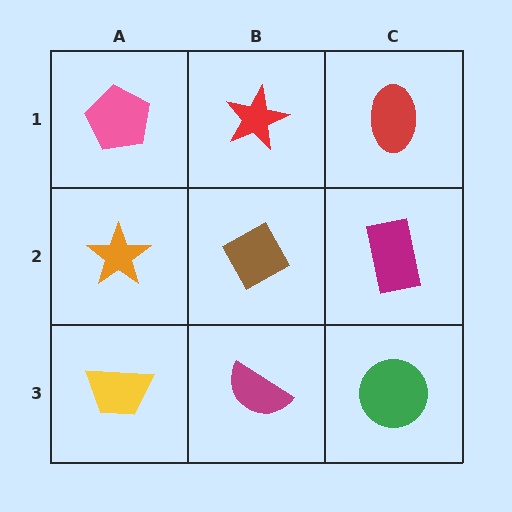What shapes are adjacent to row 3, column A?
An orange star (row 2, column A), a magenta semicircle (row 3, column B).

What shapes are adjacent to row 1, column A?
An orange star (row 2, column A), a red star (row 1, column B).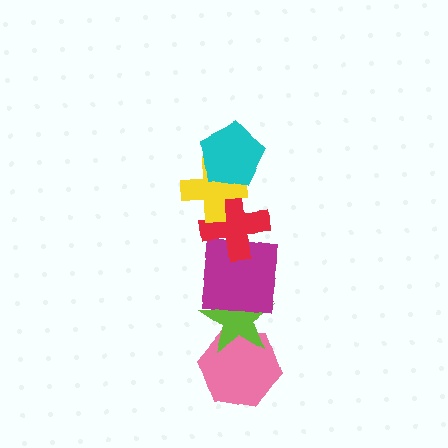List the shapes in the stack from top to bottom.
From top to bottom: the cyan pentagon, the yellow cross, the red cross, the magenta square, the lime star, the pink hexagon.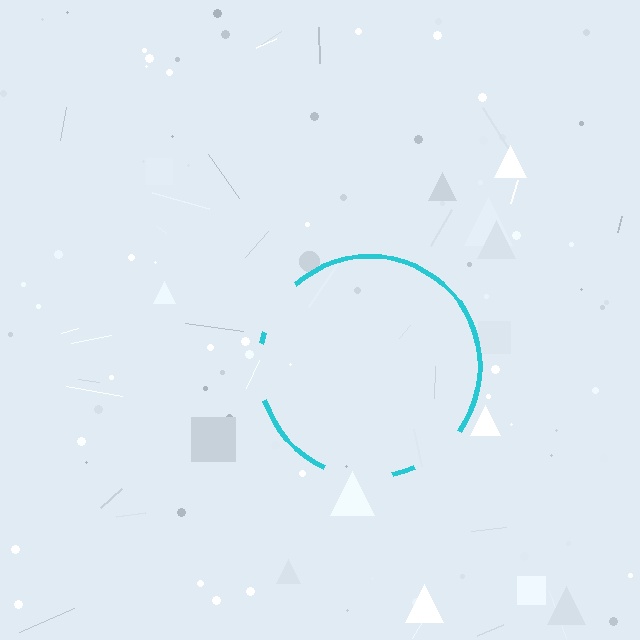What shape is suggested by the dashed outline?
The dashed outline suggests a circle.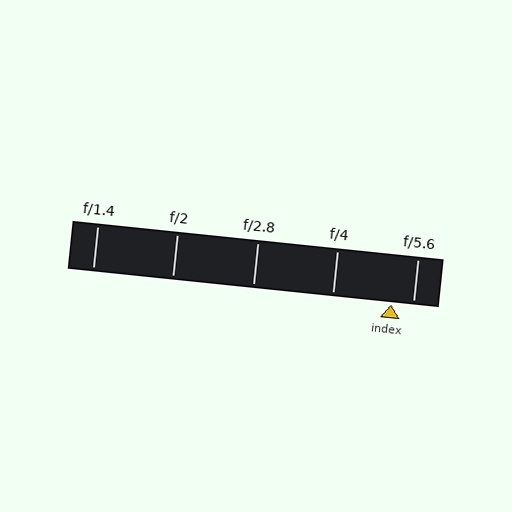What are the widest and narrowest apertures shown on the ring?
The widest aperture shown is f/1.4 and the narrowest is f/5.6.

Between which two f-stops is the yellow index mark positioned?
The index mark is between f/4 and f/5.6.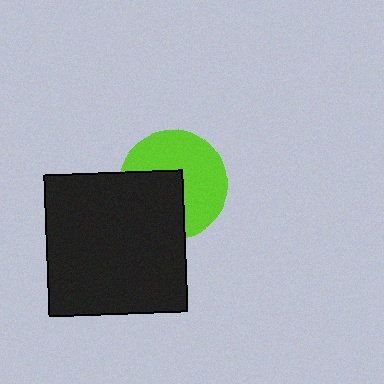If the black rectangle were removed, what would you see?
You would see the complete lime circle.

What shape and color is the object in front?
The object in front is a black rectangle.